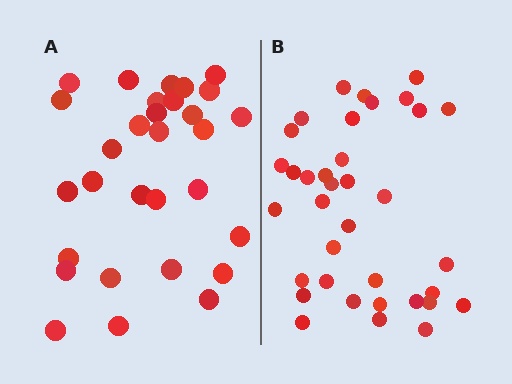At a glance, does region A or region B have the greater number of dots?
Region B (the right region) has more dots.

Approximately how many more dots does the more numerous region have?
Region B has about 6 more dots than region A.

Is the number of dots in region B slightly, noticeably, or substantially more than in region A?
Region B has only slightly more — the two regions are fairly close. The ratio is roughly 1.2 to 1.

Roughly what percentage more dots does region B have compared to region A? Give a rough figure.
About 20% more.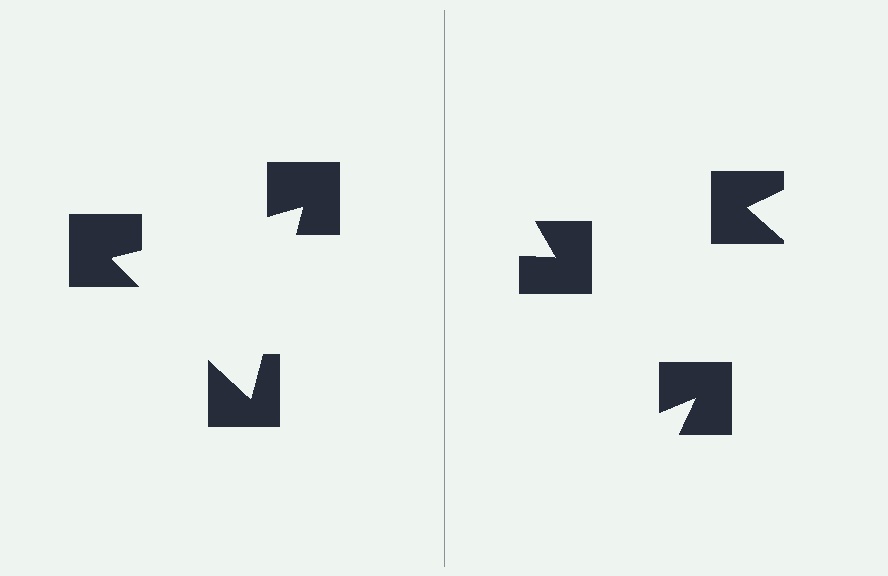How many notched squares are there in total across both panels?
6 — 3 on each side.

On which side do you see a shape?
An illusory triangle appears on the left side. On the right side the wedge cuts are rotated, so no coherent shape forms.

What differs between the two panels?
The notched squares are positioned identically on both sides; only the wedge orientations differ. On the left they align to a triangle; on the right they are misaligned.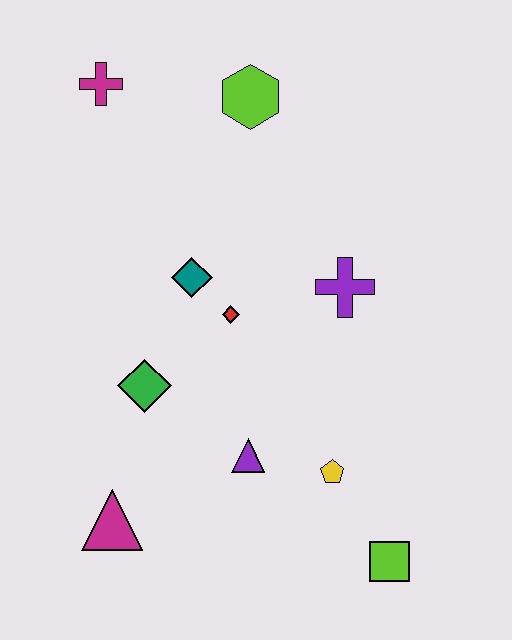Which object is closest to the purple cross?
The red diamond is closest to the purple cross.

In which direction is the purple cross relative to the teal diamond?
The purple cross is to the right of the teal diamond.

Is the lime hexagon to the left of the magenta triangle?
No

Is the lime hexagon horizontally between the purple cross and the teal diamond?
Yes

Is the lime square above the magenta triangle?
No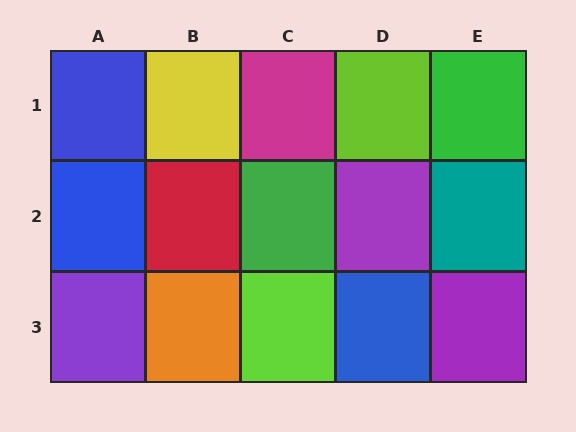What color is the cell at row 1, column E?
Green.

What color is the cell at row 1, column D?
Lime.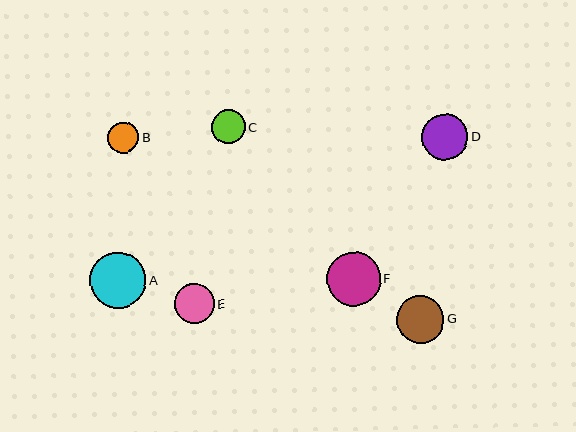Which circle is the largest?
Circle A is the largest with a size of approximately 56 pixels.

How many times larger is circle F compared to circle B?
Circle F is approximately 1.7 times the size of circle B.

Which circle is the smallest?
Circle B is the smallest with a size of approximately 31 pixels.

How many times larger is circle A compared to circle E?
Circle A is approximately 1.4 times the size of circle E.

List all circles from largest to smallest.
From largest to smallest: A, F, G, D, E, C, B.